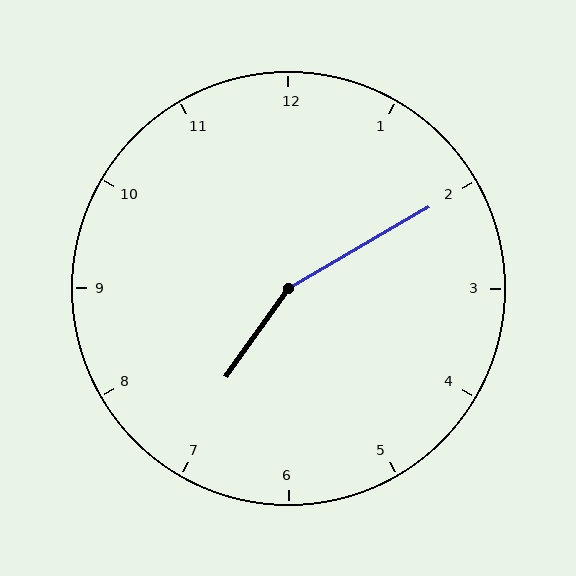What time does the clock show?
7:10.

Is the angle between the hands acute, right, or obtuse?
It is obtuse.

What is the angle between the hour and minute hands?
Approximately 155 degrees.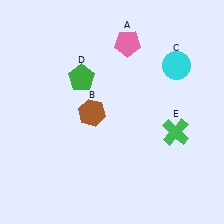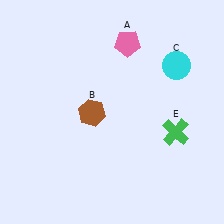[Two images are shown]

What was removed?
The green pentagon (D) was removed in Image 2.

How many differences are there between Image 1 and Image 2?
There is 1 difference between the two images.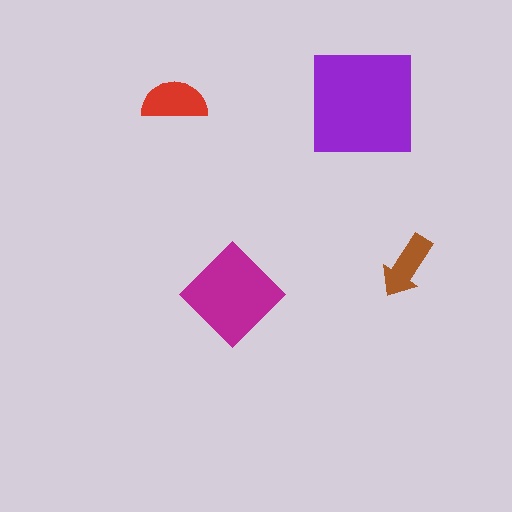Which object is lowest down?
The magenta diamond is bottommost.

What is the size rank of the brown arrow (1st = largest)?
4th.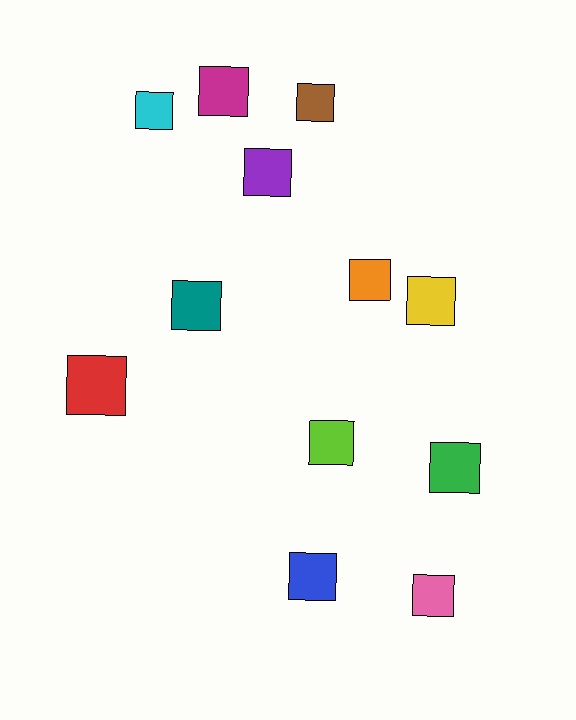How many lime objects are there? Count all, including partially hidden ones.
There is 1 lime object.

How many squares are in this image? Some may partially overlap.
There are 12 squares.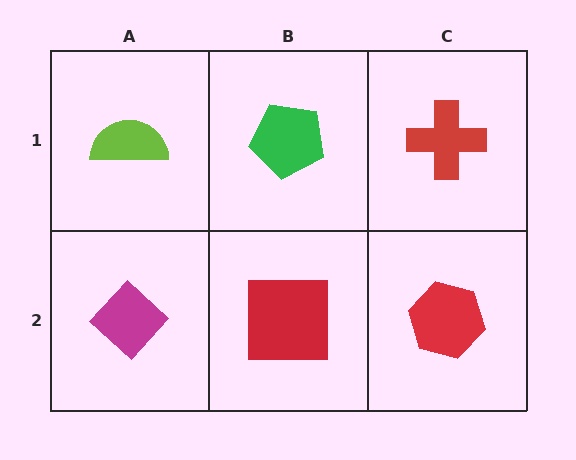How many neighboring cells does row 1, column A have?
2.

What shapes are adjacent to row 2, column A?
A lime semicircle (row 1, column A), a red square (row 2, column B).